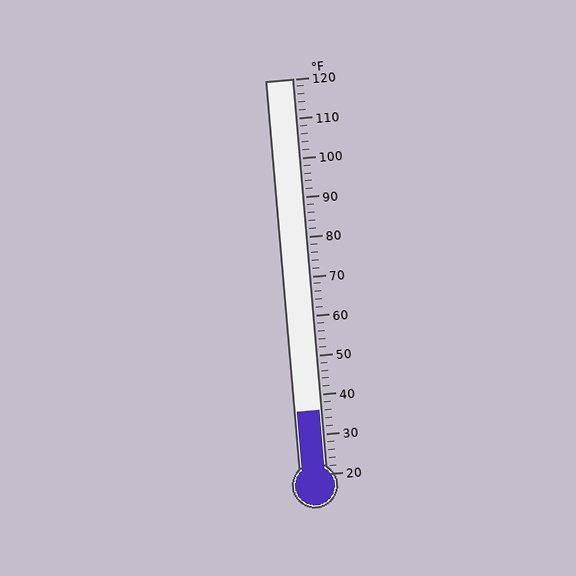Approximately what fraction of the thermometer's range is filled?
The thermometer is filled to approximately 15% of its range.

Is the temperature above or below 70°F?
The temperature is below 70°F.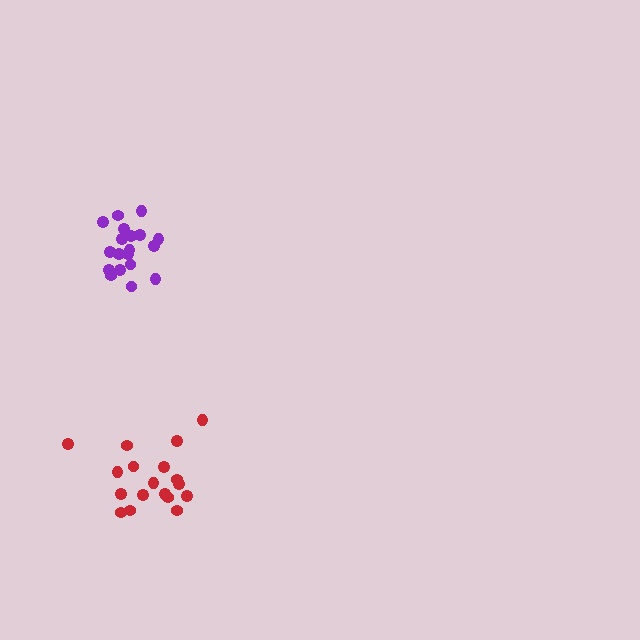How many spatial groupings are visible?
There are 2 spatial groupings.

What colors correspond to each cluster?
The clusters are colored: purple, red.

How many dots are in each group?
Group 1: 19 dots, Group 2: 18 dots (37 total).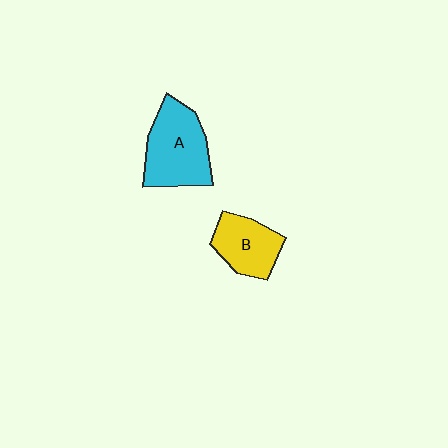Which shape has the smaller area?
Shape B (yellow).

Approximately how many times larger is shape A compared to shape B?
Approximately 1.4 times.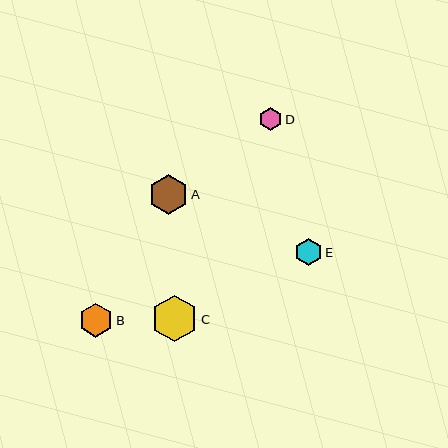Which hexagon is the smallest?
Hexagon D is the smallest with a size of approximately 23 pixels.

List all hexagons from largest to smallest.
From largest to smallest: C, A, B, E, D.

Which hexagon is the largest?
Hexagon C is the largest with a size of approximately 46 pixels.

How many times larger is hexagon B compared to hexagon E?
Hexagon B is approximately 1.2 times the size of hexagon E.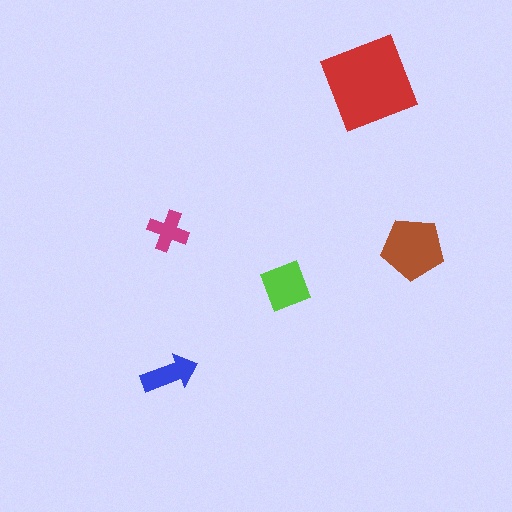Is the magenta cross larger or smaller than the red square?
Smaller.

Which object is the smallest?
The magenta cross.